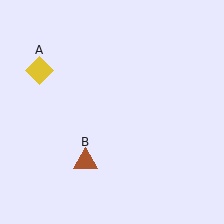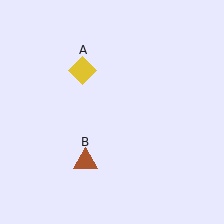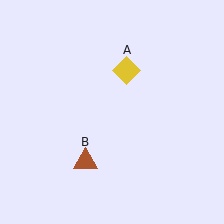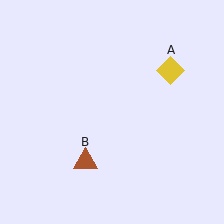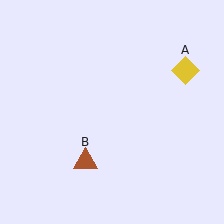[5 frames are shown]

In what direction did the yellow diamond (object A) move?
The yellow diamond (object A) moved right.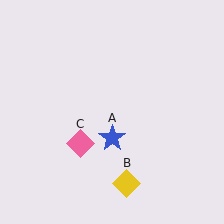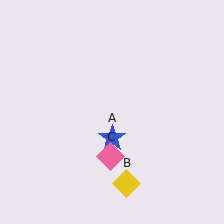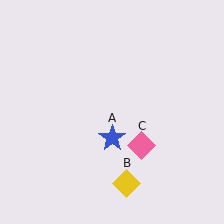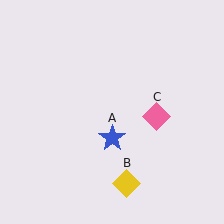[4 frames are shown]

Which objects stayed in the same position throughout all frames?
Blue star (object A) and yellow diamond (object B) remained stationary.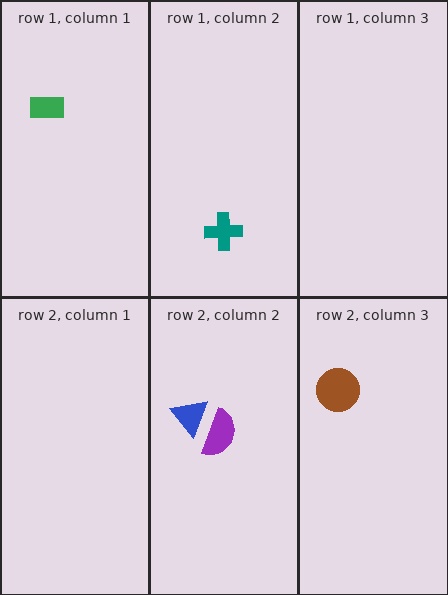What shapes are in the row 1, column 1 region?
The green rectangle.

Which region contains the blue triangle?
The row 2, column 2 region.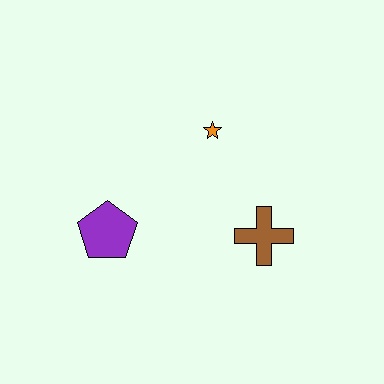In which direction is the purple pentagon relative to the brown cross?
The purple pentagon is to the left of the brown cross.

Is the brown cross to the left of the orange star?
No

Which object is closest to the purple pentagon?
The orange star is closest to the purple pentagon.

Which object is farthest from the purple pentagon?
The brown cross is farthest from the purple pentagon.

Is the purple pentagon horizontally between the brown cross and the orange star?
No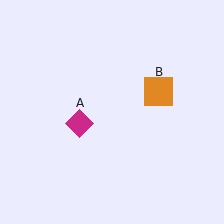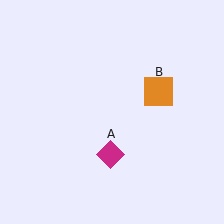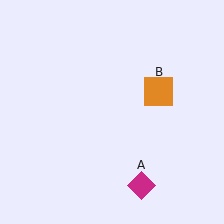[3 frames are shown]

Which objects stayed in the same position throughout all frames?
Orange square (object B) remained stationary.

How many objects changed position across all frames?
1 object changed position: magenta diamond (object A).